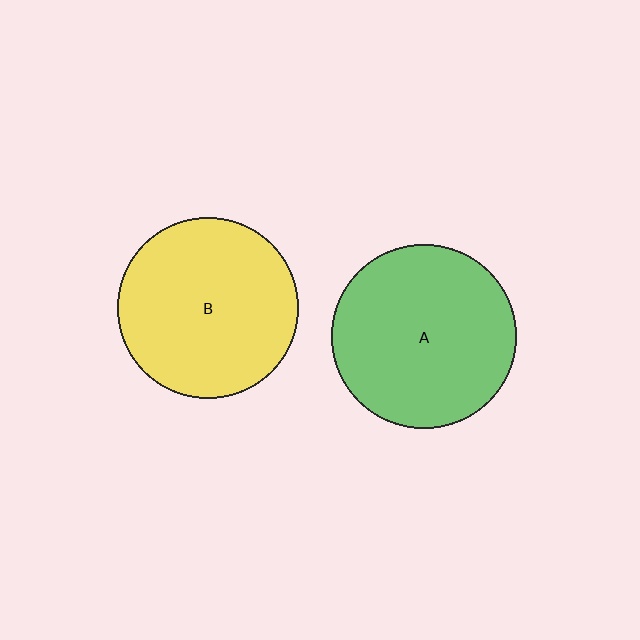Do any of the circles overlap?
No, none of the circles overlap.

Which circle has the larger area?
Circle A (green).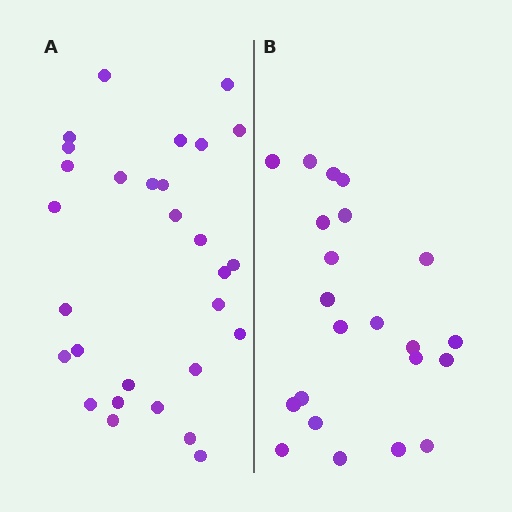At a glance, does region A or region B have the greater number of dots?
Region A (the left region) has more dots.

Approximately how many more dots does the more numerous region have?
Region A has roughly 8 or so more dots than region B.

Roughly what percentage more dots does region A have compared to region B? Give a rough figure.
About 30% more.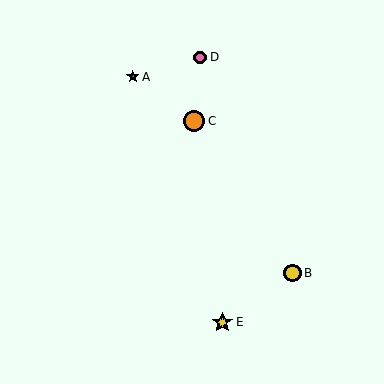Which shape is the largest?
The orange circle (labeled C) is the largest.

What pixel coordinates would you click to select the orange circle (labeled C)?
Click at (194, 121) to select the orange circle C.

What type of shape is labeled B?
Shape B is a yellow circle.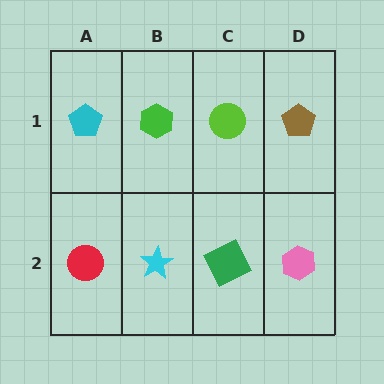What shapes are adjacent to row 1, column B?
A cyan star (row 2, column B), a cyan pentagon (row 1, column A), a lime circle (row 1, column C).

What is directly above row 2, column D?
A brown pentagon.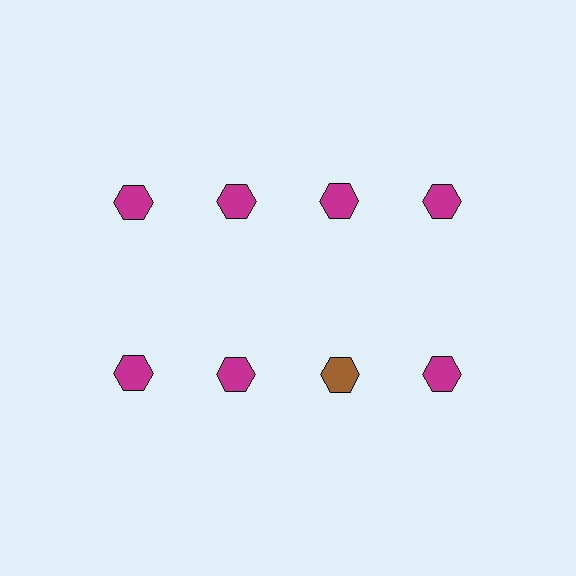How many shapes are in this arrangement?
There are 8 shapes arranged in a grid pattern.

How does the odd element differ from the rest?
It has a different color: brown instead of magenta.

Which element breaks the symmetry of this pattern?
The brown hexagon in the second row, center column breaks the symmetry. All other shapes are magenta hexagons.